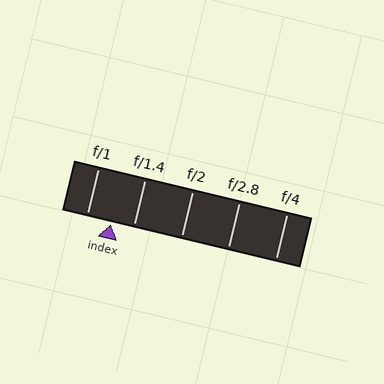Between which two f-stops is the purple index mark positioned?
The index mark is between f/1 and f/1.4.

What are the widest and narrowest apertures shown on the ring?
The widest aperture shown is f/1 and the narrowest is f/4.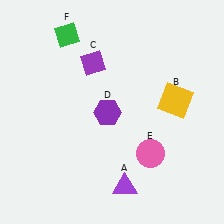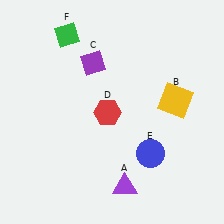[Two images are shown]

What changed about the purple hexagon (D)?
In Image 1, D is purple. In Image 2, it changed to red.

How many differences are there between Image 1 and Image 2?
There are 2 differences between the two images.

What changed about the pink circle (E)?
In Image 1, E is pink. In Image 2, it changed to blue.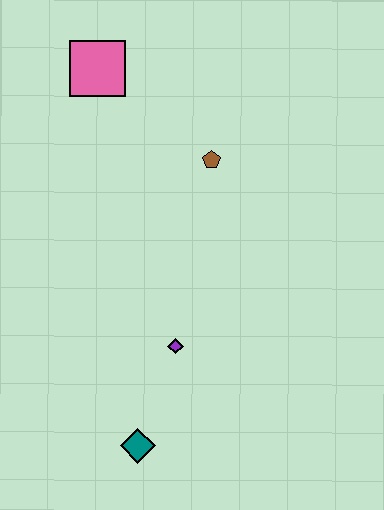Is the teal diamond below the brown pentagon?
Yes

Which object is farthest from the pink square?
The teal diamond is farthest from the pink square.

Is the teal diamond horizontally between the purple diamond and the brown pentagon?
No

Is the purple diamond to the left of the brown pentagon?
Yes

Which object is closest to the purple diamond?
The teal diamond is closest to the purple diamond.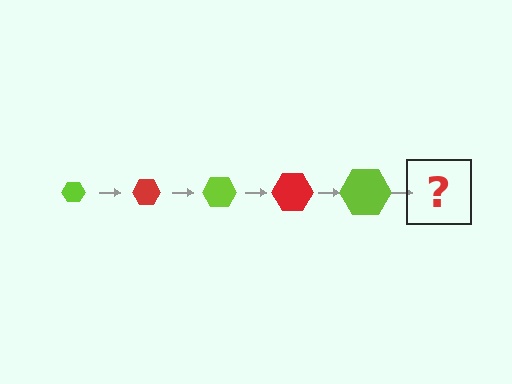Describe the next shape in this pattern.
It should be a red hexagon, larger than the previous one.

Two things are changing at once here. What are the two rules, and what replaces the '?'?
The two rules are that the hexagon grows larger each step and the color cycles through lime and red. The '?' should be a red hexagon, larger than the previous one.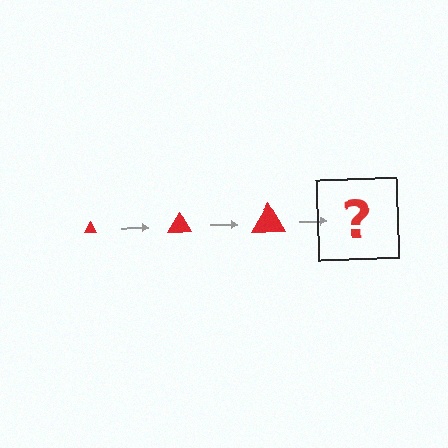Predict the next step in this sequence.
The next step is a red triangle, larger than the previous one.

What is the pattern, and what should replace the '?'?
The pattern is that the triangle gets progressively larger each step. The '?' should be a red triangle, larger than the previous one.